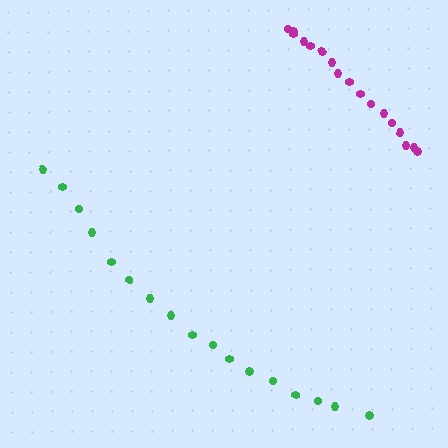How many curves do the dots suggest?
There are 2 distinct paths.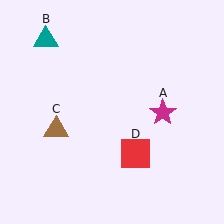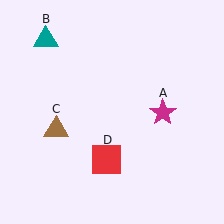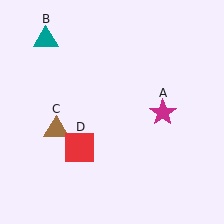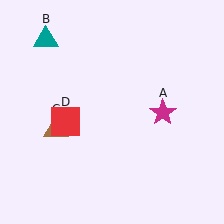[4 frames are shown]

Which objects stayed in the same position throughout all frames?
Magenta star (object A) and teal triangle (object B) and brown triangle (object C) remained stationary.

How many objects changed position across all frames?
1 object changed position: red square (object D).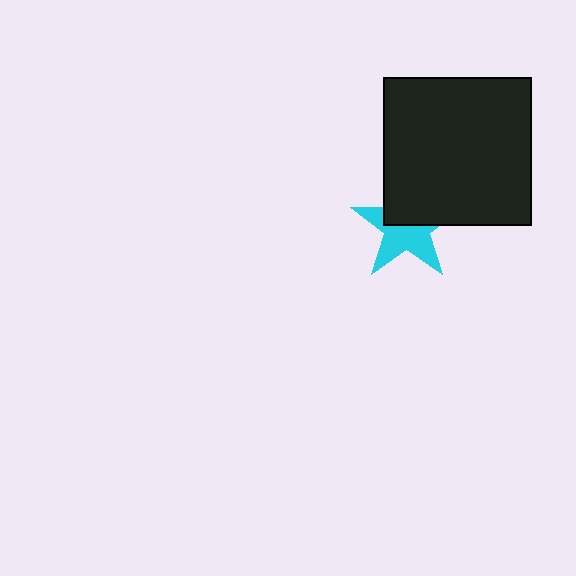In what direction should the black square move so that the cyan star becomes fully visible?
The black square should move up. That is the shortest direction to clear the overlap and leave the cyan star fully visible.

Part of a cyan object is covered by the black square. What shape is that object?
It is a star.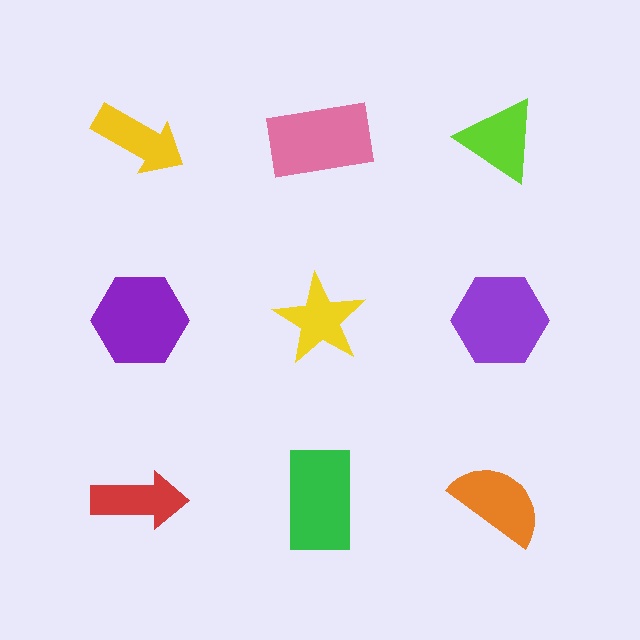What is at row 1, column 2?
A pink rectangle.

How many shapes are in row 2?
3 shapes.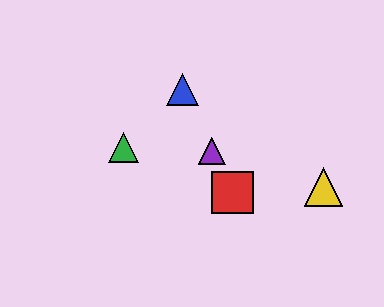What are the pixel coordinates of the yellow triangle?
The yellow triangle is at (323, 187).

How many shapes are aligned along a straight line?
3 shapes (the red square, the blue triangle, the purple triangle) are aligned along a straight line.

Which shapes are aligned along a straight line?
The red square, the blue triangle, the purple triangle are aligned along a straight line.